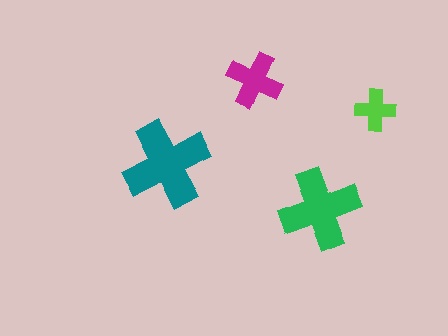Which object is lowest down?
The green cross is bottommost.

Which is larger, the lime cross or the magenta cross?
The magenta one.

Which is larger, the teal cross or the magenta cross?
The teal one.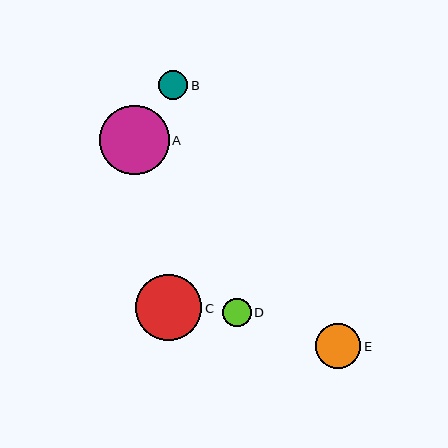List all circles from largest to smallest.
From largest to smallest: A, C, E, B, D.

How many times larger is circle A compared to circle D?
Circle A is approximately 2.4 times the size of circle D.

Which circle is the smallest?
Circle D is the smallest with a size of approximately 29 pixels.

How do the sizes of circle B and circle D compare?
Circle B and circle D are approximately the same size.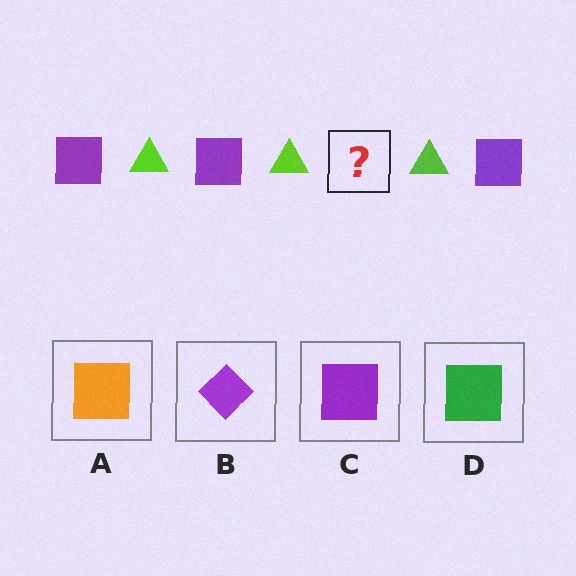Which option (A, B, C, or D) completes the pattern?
C.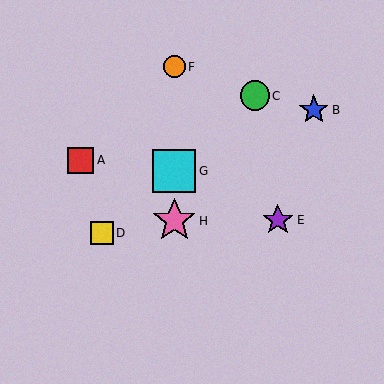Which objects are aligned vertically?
Objects F, G, H are aligned vertically.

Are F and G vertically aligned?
Yes, both are at x≈174.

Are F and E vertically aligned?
No, F is at x≈174 and E is at x≈278.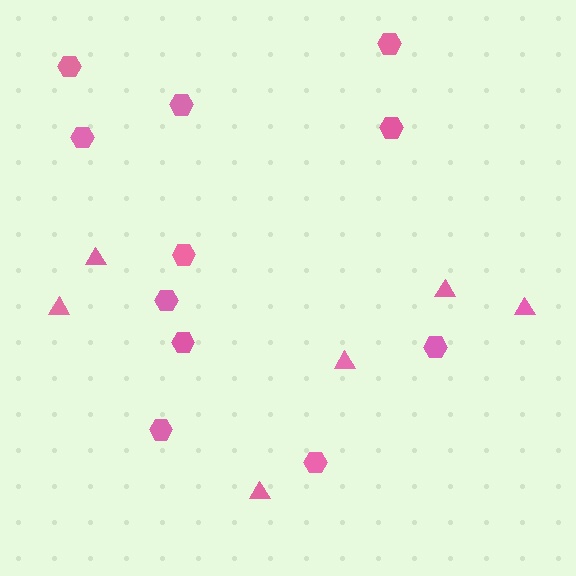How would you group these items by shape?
There are 2 groups: one group of hexagons (11) and one group of triangles (6).